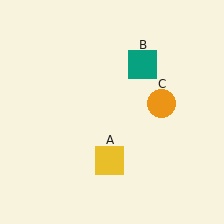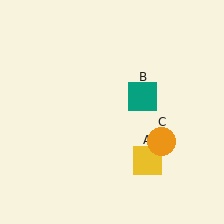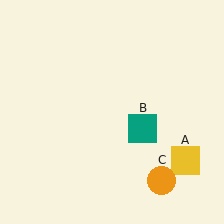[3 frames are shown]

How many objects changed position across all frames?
3 objects changed position: yellow square (object A), teal square (object B), orange circle (object C).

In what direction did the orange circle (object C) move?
The orange circle (object C) moved down.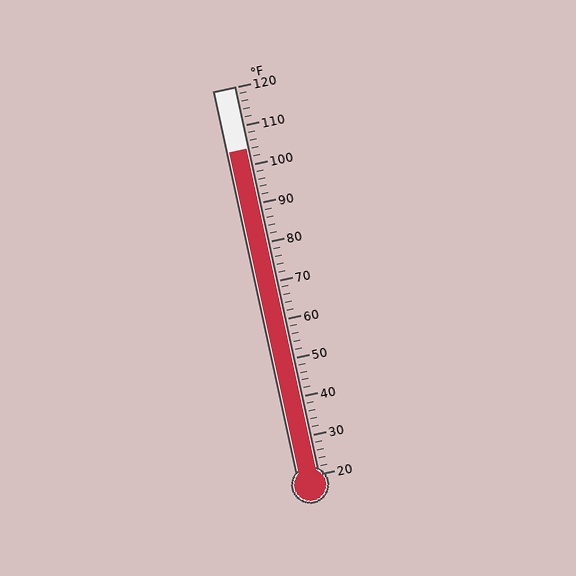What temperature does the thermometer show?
The thermometer shows approximately 104°F.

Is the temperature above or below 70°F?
The temperature is above 70°F.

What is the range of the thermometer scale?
The thermometer scale ranges from 20°F to 120°F.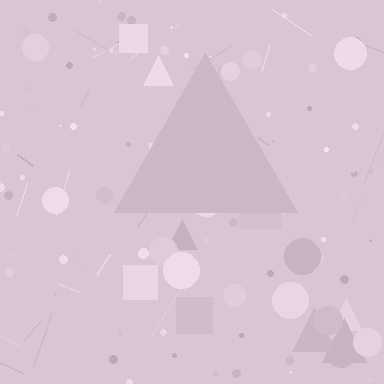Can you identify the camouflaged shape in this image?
The camouflaged shape is a triangle.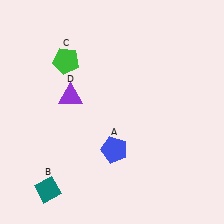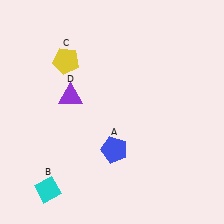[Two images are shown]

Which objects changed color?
B changed from teal to cyan. C changed from green to yellow.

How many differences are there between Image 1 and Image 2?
There are 2 differences between the two images.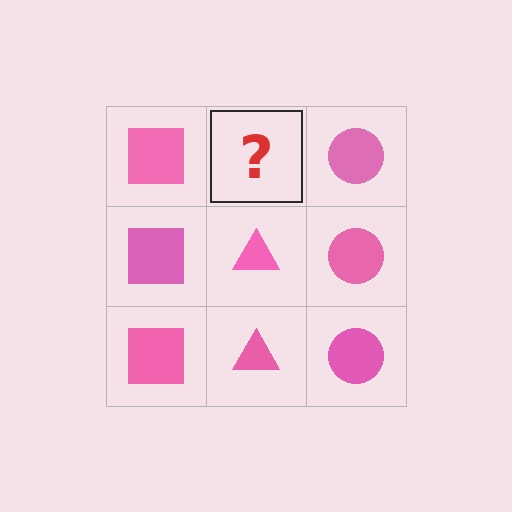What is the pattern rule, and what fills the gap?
The rule is that each column has a consistent shape. The gap should be filled with a pink triangle.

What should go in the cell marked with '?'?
The missing cell should contain a pink triangle.